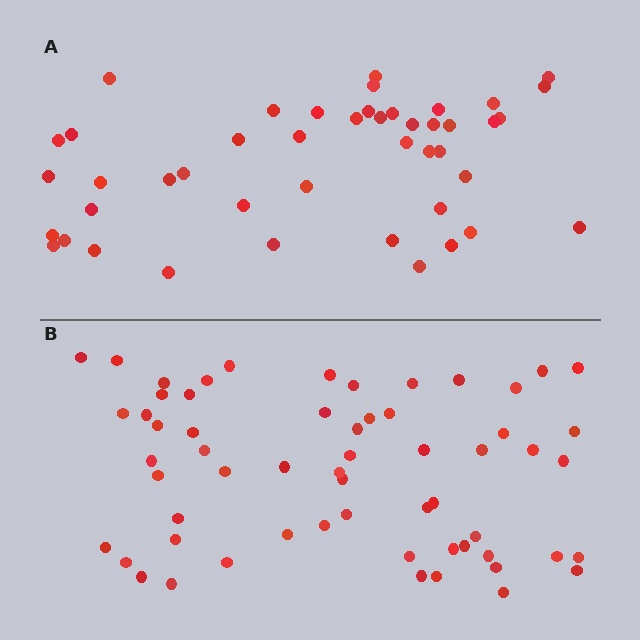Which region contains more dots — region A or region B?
Region B (the bottom region) has more dots.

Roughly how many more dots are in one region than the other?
Region B has approximately 15 more dots than region A.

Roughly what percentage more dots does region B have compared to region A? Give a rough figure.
About 35% more.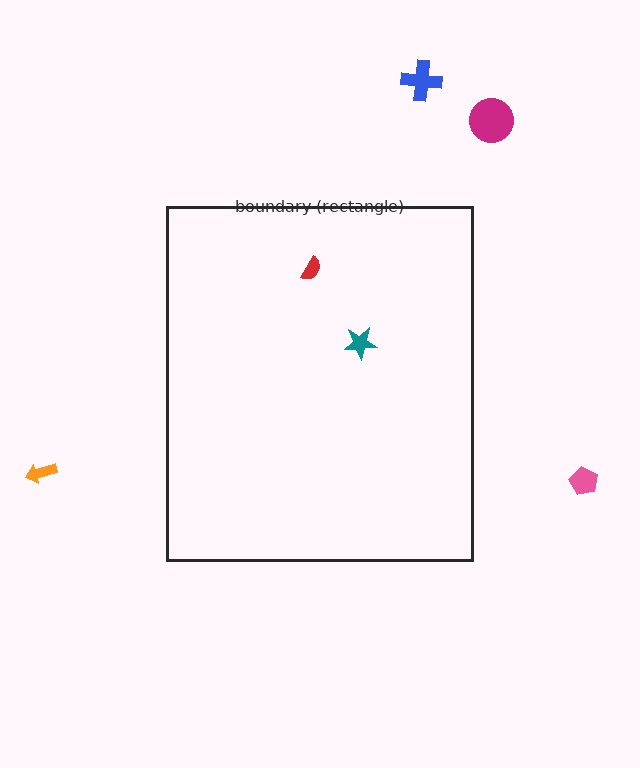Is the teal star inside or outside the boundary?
Inside.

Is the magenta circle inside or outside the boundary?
Outside.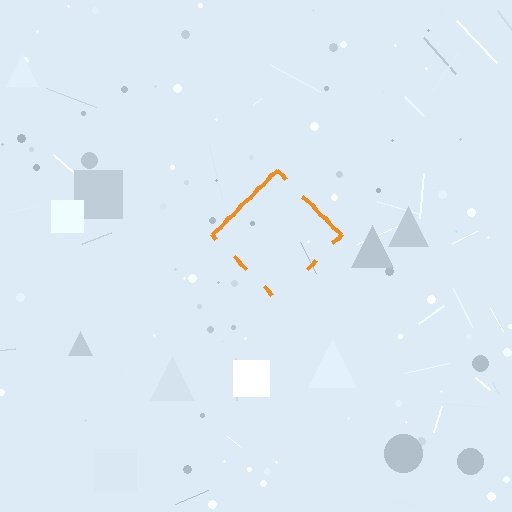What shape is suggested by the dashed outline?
The dashed outline suggests a diamond.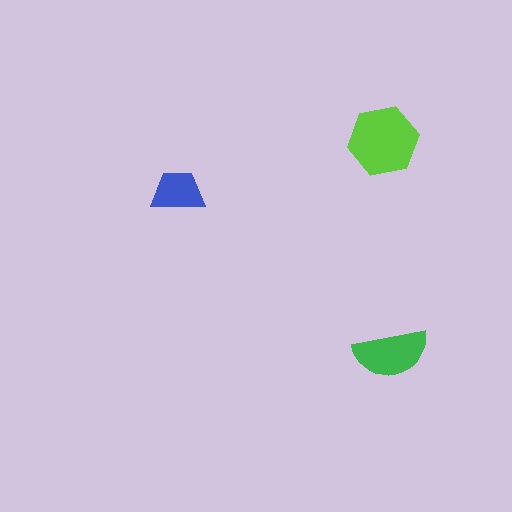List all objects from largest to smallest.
The lime hexagon, the green semicircle, the blue trapezoid.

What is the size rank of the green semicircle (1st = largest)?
2nd.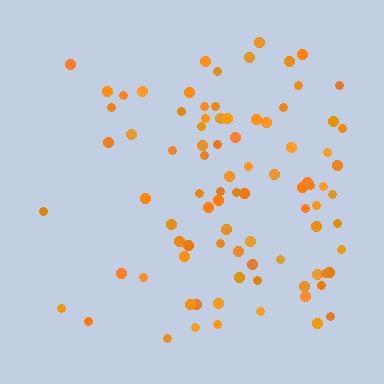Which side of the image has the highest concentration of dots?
The right.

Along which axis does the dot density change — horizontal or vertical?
Horizontal.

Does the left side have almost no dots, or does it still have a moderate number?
Still a moderate number, just noticeably fewer than the right.